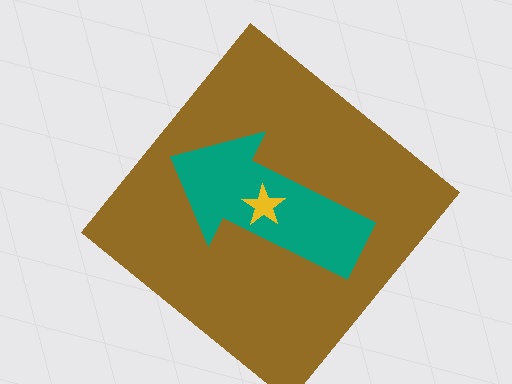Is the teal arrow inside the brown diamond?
Yes.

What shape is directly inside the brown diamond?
The teal arrow.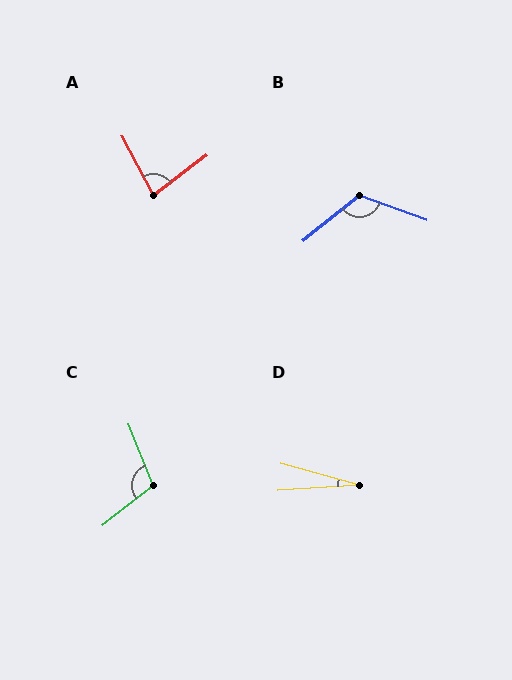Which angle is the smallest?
D, at approximately 19 degrees.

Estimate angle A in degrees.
Approximately 81 degrees.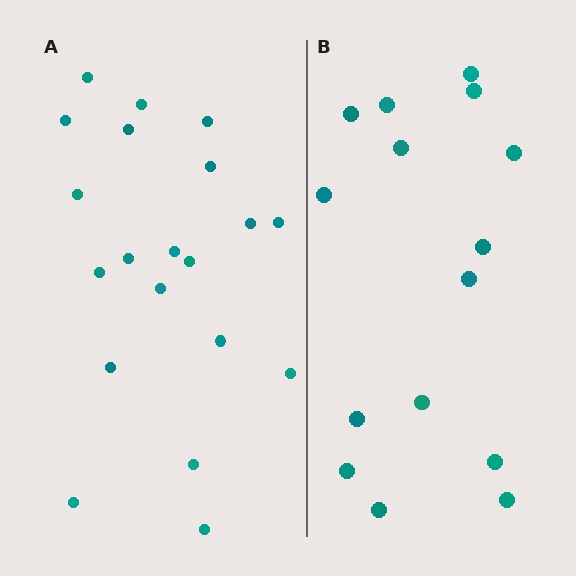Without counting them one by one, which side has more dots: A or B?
Region A (the left region) has more dots.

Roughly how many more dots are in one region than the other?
Region A has about 5 more dots than region B.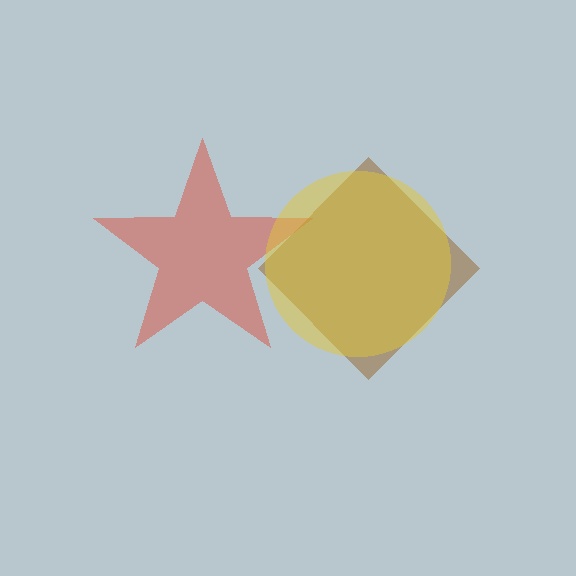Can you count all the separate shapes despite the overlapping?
Yes, there are 3 separate shapes.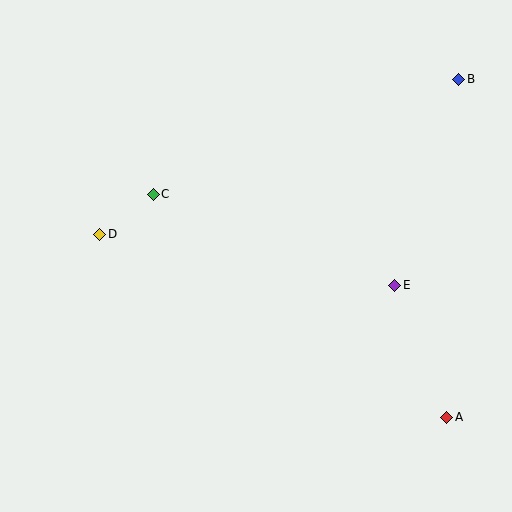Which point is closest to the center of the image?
Point C at (153, 194) is closest to the center.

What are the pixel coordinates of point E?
Point E is at (395, 285).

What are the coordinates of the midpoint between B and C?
The midpoint between B and C is at (306, 137).